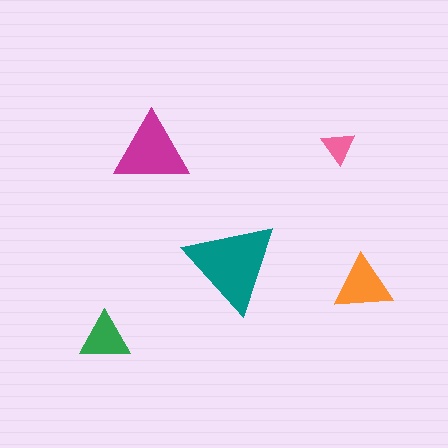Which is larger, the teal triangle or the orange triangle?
The teal one.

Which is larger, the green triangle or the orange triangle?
The orange one.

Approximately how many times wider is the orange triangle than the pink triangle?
About 1.5 times wider.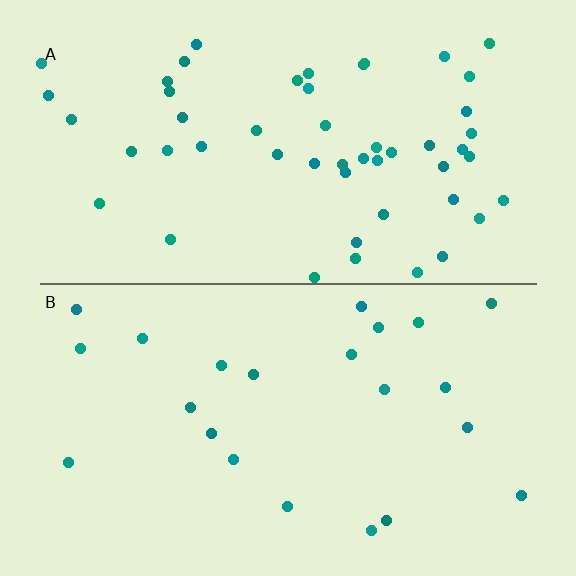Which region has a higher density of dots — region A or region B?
A (the top).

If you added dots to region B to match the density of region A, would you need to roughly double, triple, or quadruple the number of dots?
Approximately double.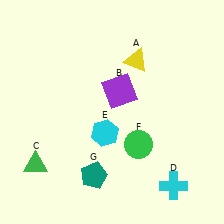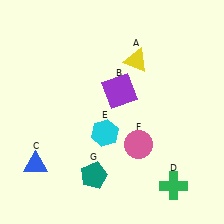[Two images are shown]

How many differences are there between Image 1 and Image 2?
There are 3 differences between the two images.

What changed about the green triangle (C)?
In Image 1, C is green. In Image 2, it changed to blue.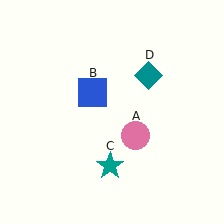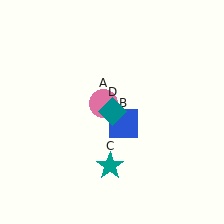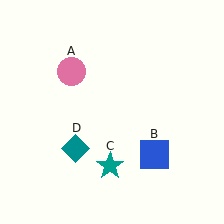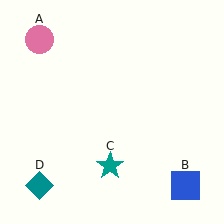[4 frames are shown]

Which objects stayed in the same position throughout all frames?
Teal star (object C) remained stationary.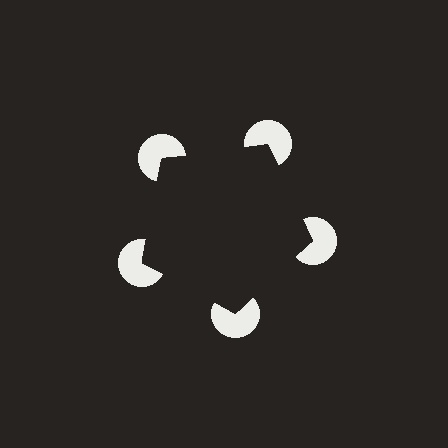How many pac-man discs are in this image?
There are 5 — one at each vertex of the illusory pentagon.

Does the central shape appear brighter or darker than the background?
It typically appears slightly darker than the background, even though no actual brightness change is drawn.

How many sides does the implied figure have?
5 sides.